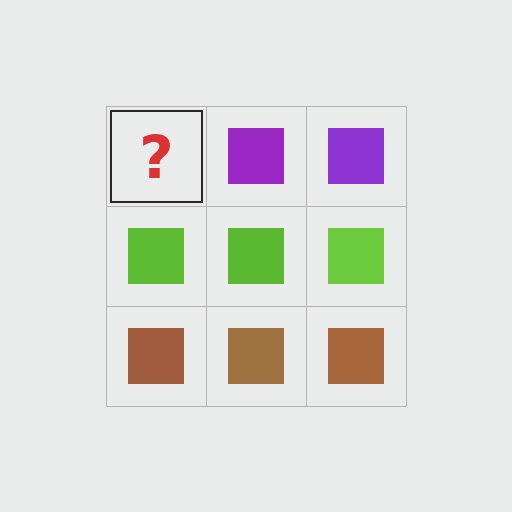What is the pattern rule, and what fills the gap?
The rule is that each row has a consistent color. The gap should be filled with a purple square.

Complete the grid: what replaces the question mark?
The question mark should be replaced with a purple square.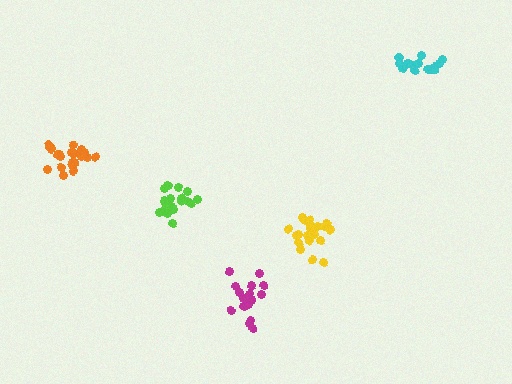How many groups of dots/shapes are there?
There are 5 groups.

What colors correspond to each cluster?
The clusters are colored: orange, magenta, lime, yellow, cyan.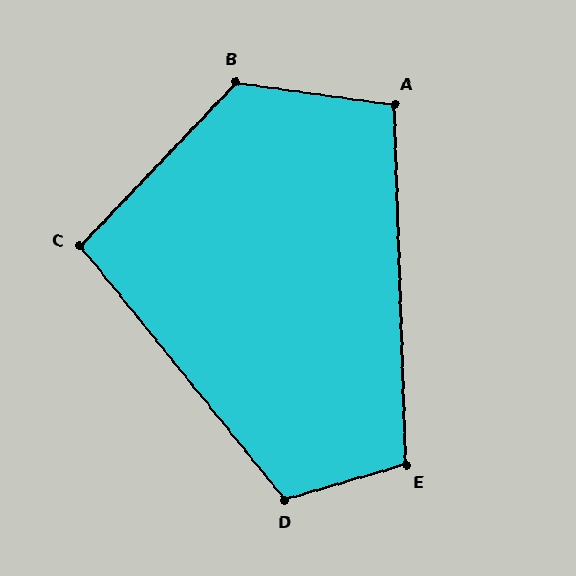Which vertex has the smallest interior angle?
C, at approximately 98 degrees.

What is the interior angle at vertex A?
Approximately 100 degrees (obtuse).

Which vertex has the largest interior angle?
B, at approximately 126 degrees.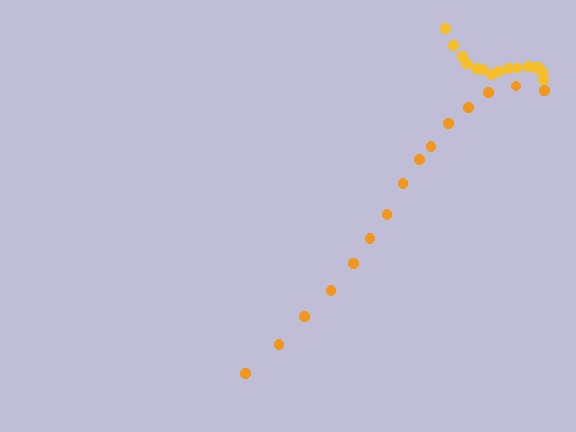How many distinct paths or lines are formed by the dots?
There are 2 distinct paths.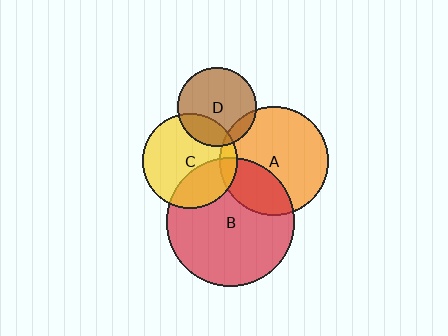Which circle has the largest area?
Circle B (red).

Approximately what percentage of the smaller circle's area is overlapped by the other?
Approximately 30%.